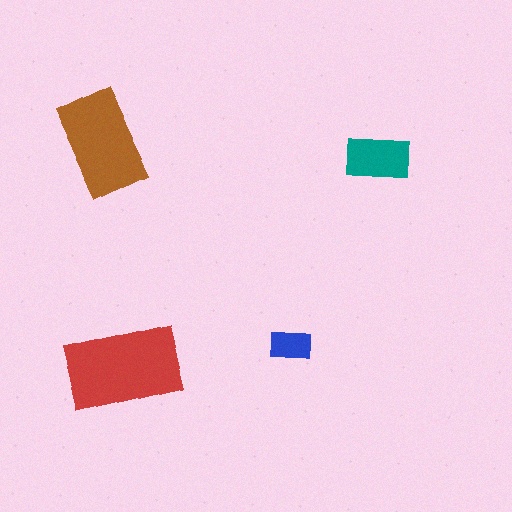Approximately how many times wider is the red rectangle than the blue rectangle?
About 3 times wider.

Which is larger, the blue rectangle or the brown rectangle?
The brown one.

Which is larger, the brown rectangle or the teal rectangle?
The brown one.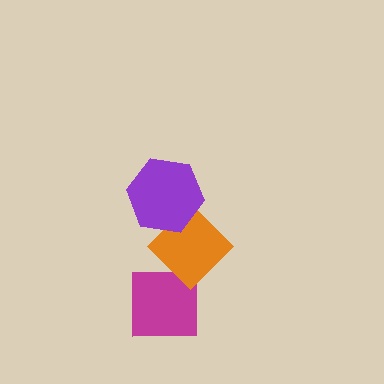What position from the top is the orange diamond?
The orange diamond is 2nd from the top.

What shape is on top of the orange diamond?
The purple hexagon is on top of the orange diamond.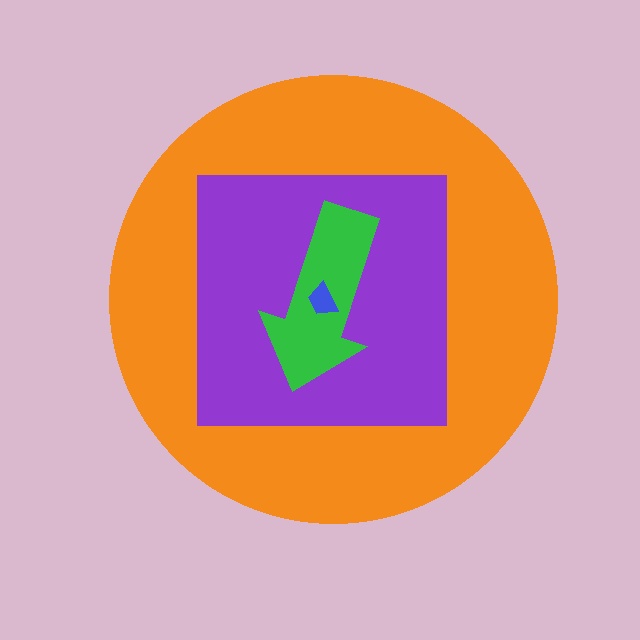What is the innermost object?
The blue trapezoid.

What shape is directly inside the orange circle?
The purple square.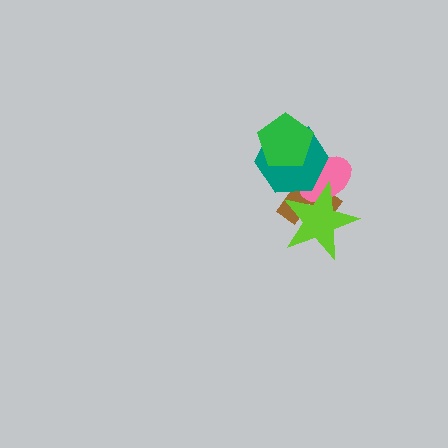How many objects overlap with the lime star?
3 objects overlap with the lime star.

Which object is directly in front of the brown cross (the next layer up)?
The pink ellipse is directly in front of the brown cross.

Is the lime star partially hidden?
No, no other shape covers it.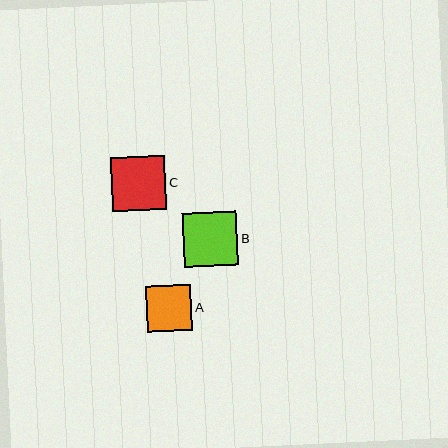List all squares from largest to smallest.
From largest to smallest: B, C, A.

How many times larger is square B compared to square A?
Square B is approximately 1.2 times the size of square A.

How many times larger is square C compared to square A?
Square C is approximately 1.2 times the size of square A.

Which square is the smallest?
Square A is the smallest with a size of approximately 46 pixels.